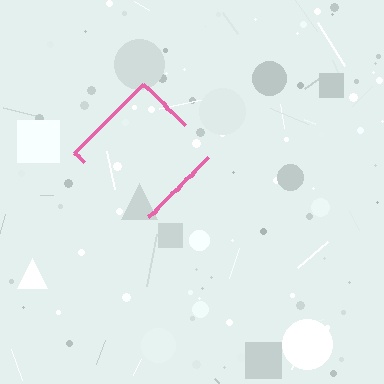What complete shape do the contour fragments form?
The contour fragments form a diamond.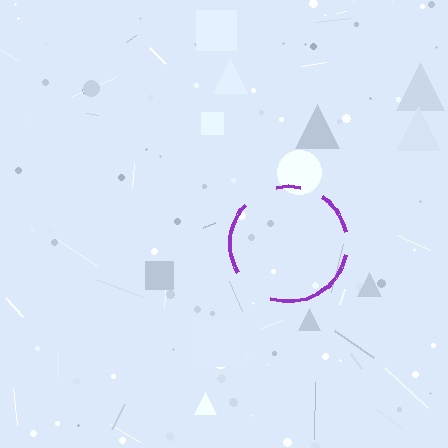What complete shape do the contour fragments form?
The contour fragments form a circle.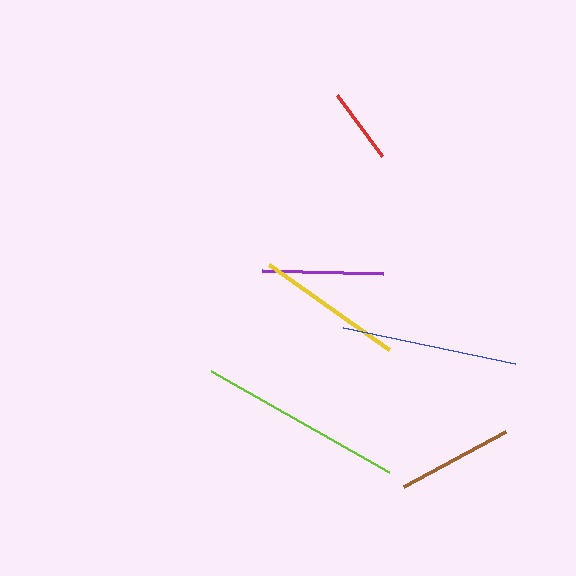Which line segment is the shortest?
The red line is the shortest at approximately 76 pixels.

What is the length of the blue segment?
The blue segment is approximately 176 pixels long.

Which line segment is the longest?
The lime line is the longest at approximately 205 pixels.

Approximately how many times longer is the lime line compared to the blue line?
The lime line is approximately 1.2 times the length of the blue line.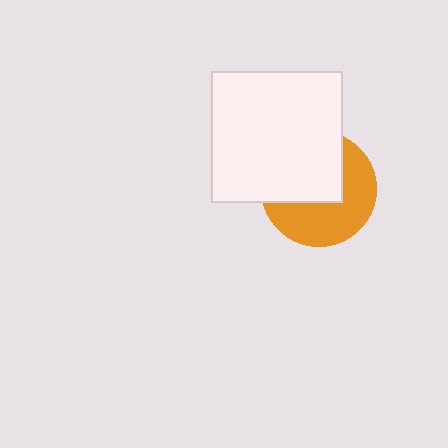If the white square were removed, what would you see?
You would see the complete orange circle.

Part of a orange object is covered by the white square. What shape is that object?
It is a circle.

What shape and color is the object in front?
The object in front is a white square.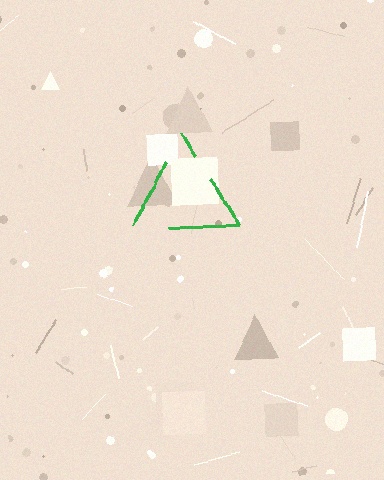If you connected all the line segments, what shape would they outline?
They would outline a triangle.